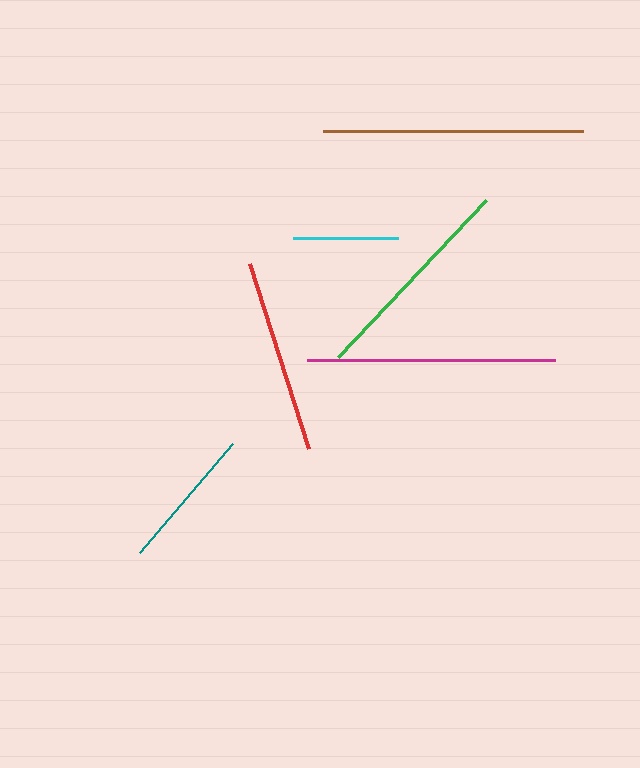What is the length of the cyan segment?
The cyan segment is approximately 105 pixels long.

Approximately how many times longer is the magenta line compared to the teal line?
The magenta line is approximately 1.7 times the length of the teal line.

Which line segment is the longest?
The brown line is the longest at approximately 260 pixels.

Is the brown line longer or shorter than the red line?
The brown line is longer than the red line.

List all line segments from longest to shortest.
From longest to shortest: brown, magenta, green, red, teal, cyan.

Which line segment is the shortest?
The cyan line is the shortest at approximately 105 pixels.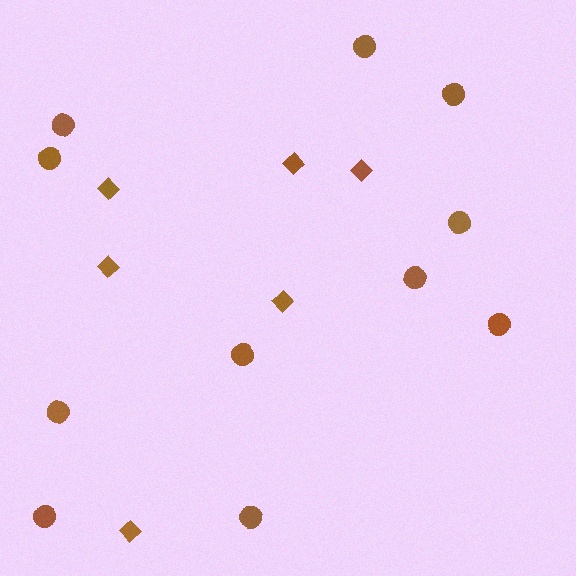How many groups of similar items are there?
There are 2 groups: one group of circles (11) and one group of diamonds (6).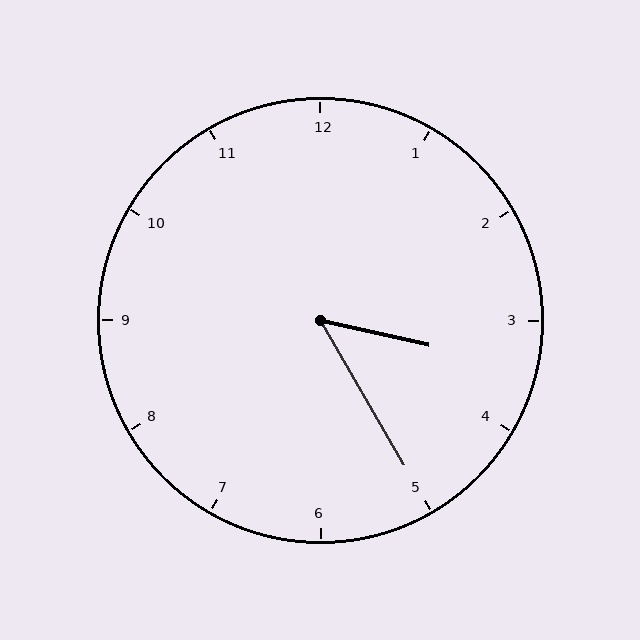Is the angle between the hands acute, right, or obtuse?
It is acute.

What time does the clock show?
3:25.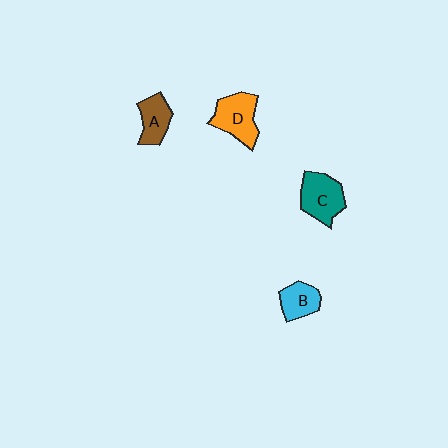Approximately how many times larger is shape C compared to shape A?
Approximately 1.3 times.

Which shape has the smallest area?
Shape B (cyan).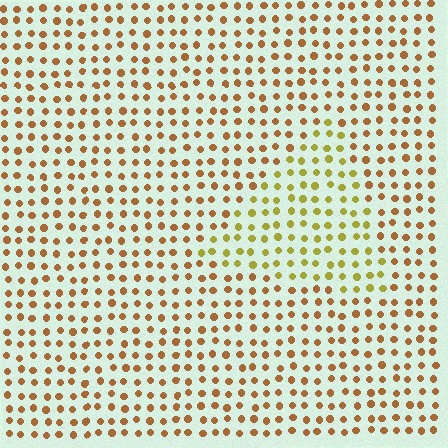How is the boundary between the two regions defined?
The boundary is defined purely by a slight shift in hue (about 34 degrees). Spacing, size, and orientation are identical on both sides.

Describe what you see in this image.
The image is filled with small brown elements in a uniform arrangement. A triangle-shaped region is visible where the elements are tinted to a slightly different hue, forming a subtle color boundary.